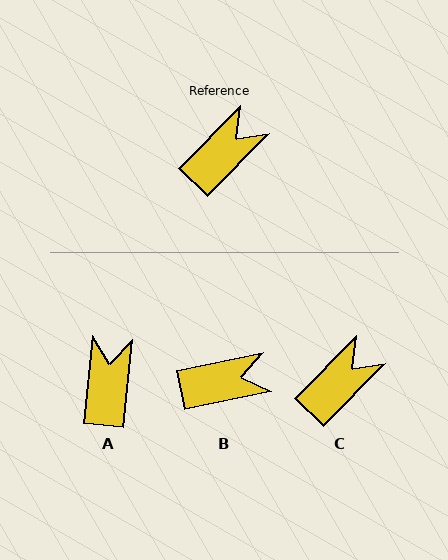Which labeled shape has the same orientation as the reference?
C.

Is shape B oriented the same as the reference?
No, it is off by about 34 degrees.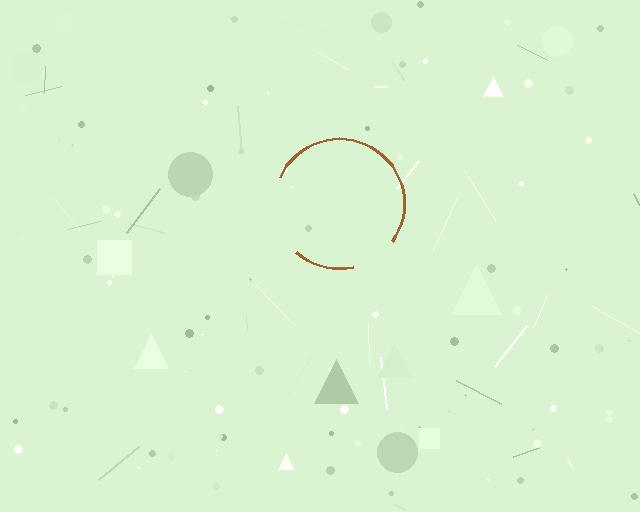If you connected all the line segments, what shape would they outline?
They would outline a circle.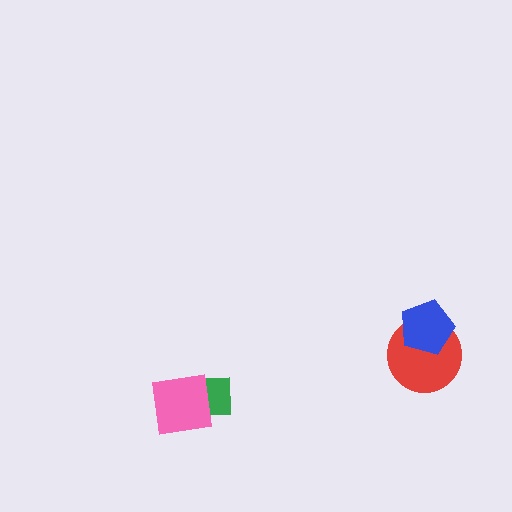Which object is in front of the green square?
The pink square is in front of the green square.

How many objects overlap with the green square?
1 object overlaps with the green square.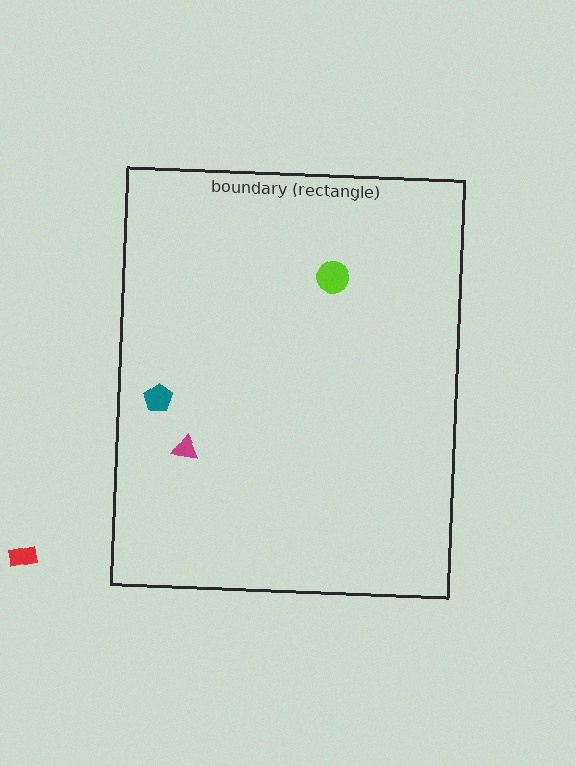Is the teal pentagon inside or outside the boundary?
Inside.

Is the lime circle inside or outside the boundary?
Inside.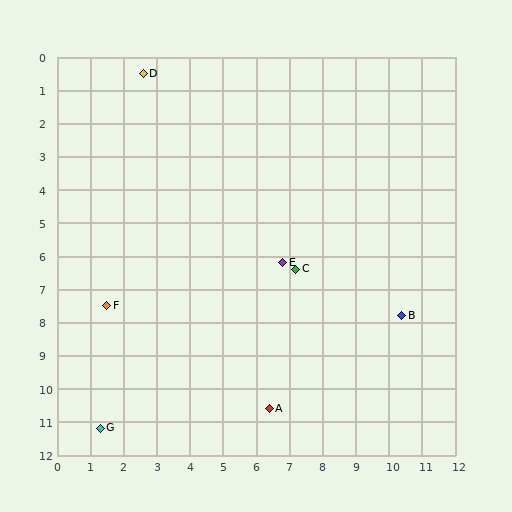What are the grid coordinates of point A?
Point A is at approximately (6.4, 10.6).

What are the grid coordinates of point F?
Point F is at approximately (1.5, 7.5).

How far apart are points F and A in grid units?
Points F and A are about 5.8 grid units apart.